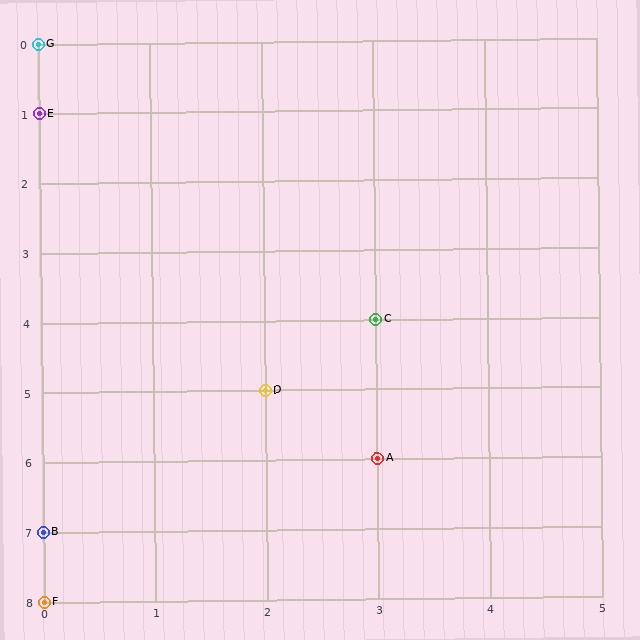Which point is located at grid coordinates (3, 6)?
Point A is at (3, 6).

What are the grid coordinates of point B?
Point B is at grid coordinates (0, 7).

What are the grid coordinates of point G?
Point G is at grid coordinates (0, 0).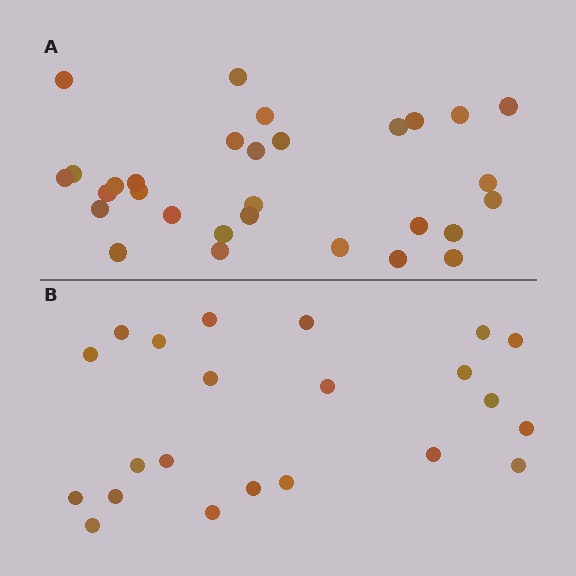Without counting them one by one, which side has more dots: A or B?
Region A (the top region) has more dots.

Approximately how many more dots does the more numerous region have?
Region A has roughly 8 or so more dots than region B.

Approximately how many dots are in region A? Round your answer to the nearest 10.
About 30 dots.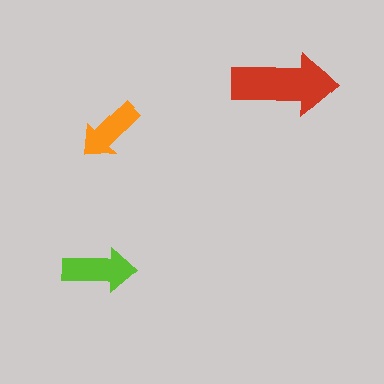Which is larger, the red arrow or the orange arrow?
The red one.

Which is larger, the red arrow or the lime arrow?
The red one.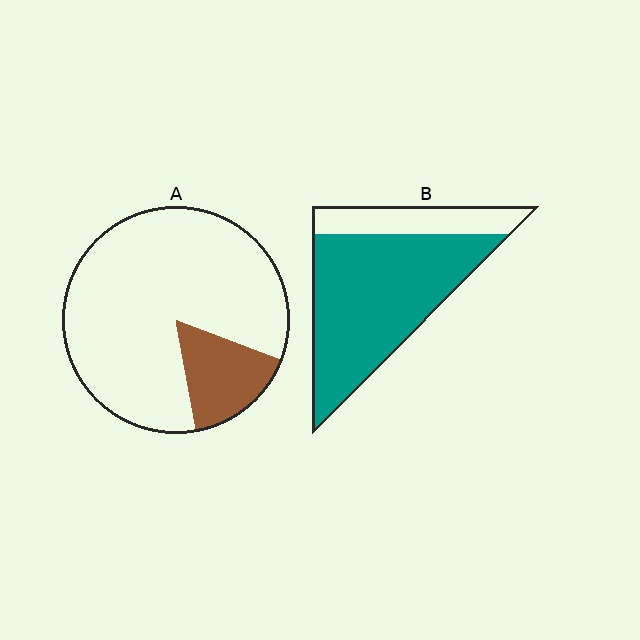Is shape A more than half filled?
No.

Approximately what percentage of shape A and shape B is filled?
A is approximately 15% and B is approximately 75%.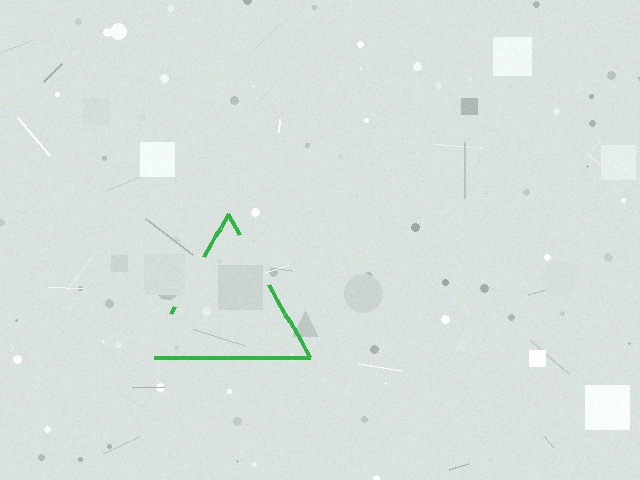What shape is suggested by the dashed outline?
The dashed outline suggests a triangle.